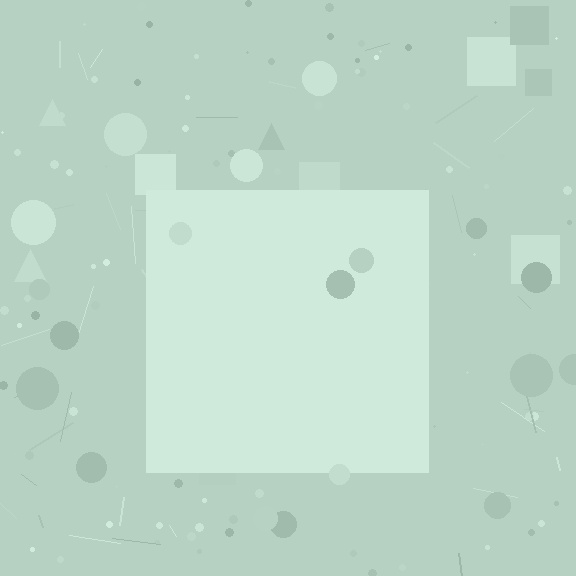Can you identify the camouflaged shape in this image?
The camouflaged shape is a square.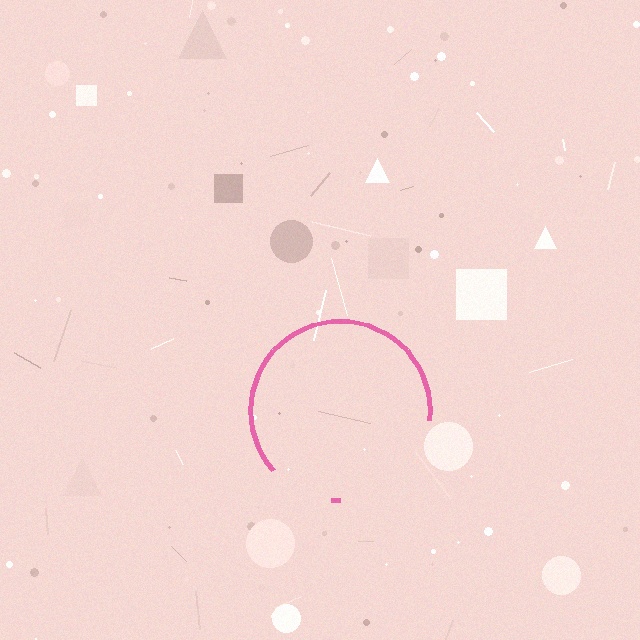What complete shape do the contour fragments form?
The contour fragments form a circle.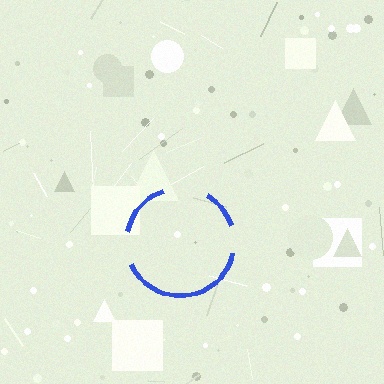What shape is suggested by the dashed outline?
The dashed outline suggests a circle.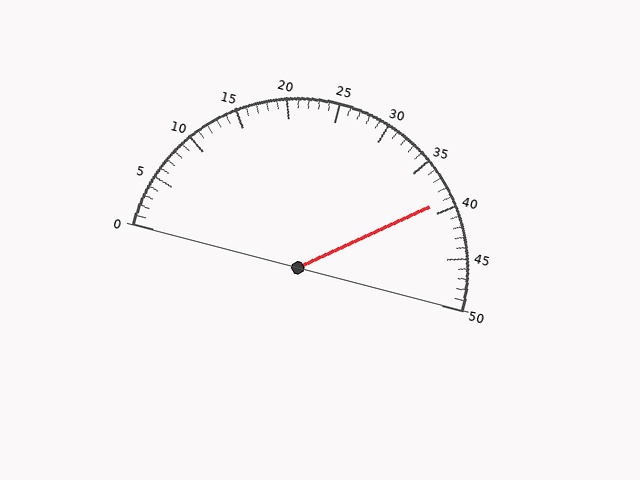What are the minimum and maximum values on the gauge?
The gauge ranges from 0 to 50.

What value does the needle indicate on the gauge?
The needle indicates approximately 39.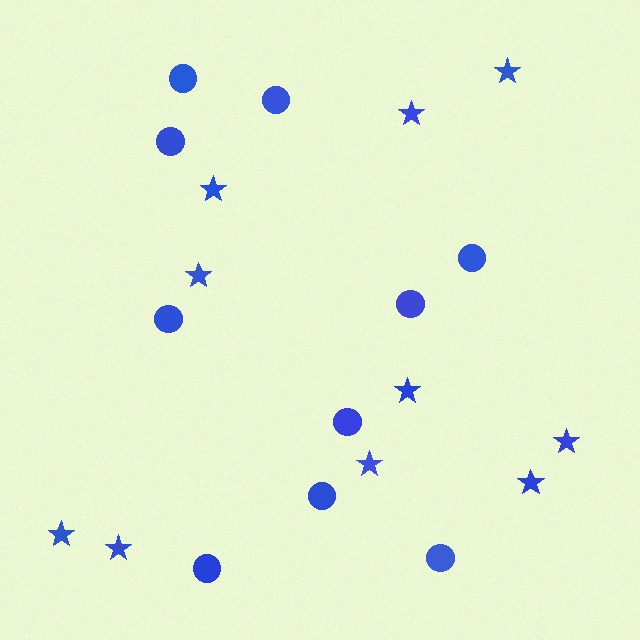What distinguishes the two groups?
There are 2 groups: one group of circles (10) and one group of stars (10).